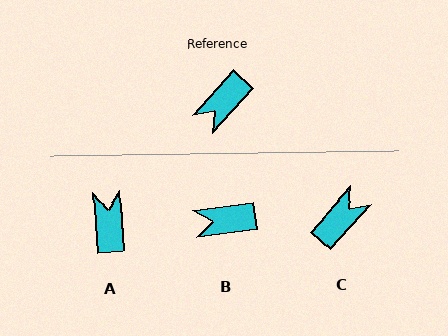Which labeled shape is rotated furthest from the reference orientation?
C, about 180 degrees away.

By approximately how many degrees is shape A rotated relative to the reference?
Approximately 134 degrees clockwise.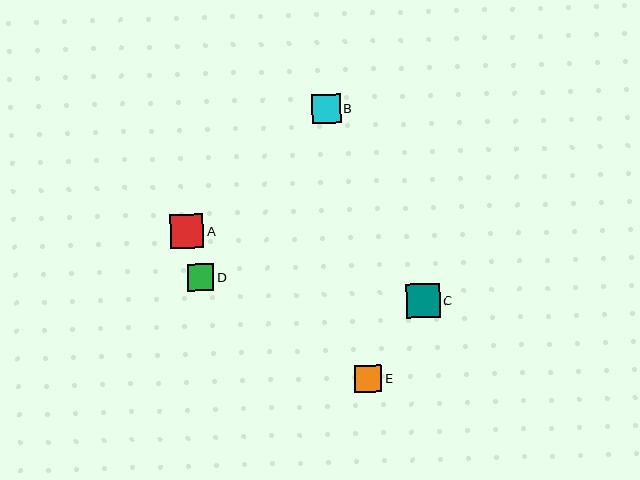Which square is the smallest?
Square D is the smallest with a size of approximately 27 pixels.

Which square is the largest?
Square C is the largest with a size of approximately 34 pixels.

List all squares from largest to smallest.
From largest to smallest: C, A, B, E, D.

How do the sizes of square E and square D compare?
Square E and square D are approximately the same size.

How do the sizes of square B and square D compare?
Square B and square D are approximately the same size.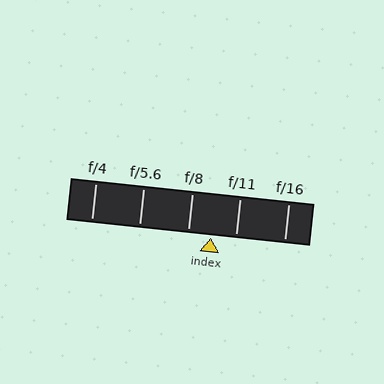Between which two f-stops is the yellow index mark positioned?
The index mark is between f/8 and f/11.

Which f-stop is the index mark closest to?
The index mark is closest to f/8.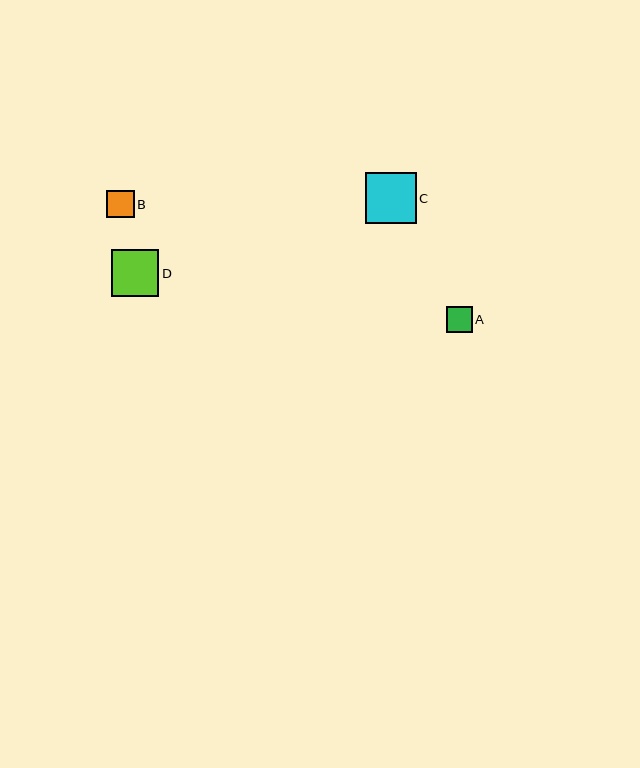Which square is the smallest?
Square A is the smallest with a size of approximately 25 pixels.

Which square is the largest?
Square C is the largest with a size of approximately 51 pixels.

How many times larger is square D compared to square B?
Square D is approximately 1.7 times the size of square B.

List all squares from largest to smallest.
From largest to smallest: C, D, B, A.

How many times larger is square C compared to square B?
Square C is approximately 1.8 times the size of square B.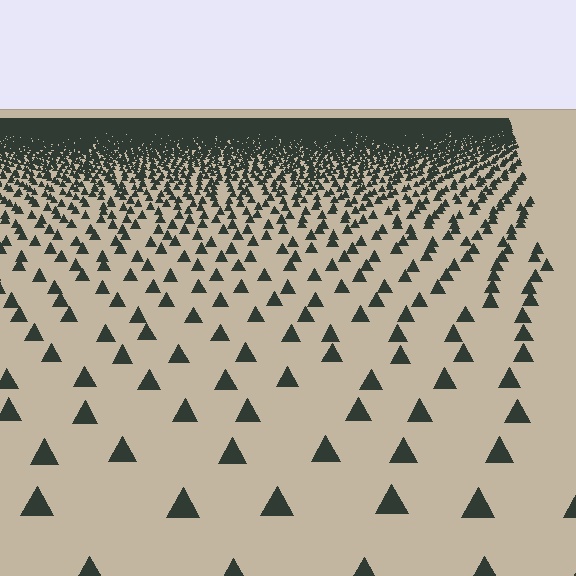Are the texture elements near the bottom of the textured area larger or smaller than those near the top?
Larger. Near the bottom, elements are closer to the viewer and appear at a bigger on-screen size.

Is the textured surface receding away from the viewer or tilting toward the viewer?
The surface is receding away from the viewer. Texture elements get smaller and denser toward the top.